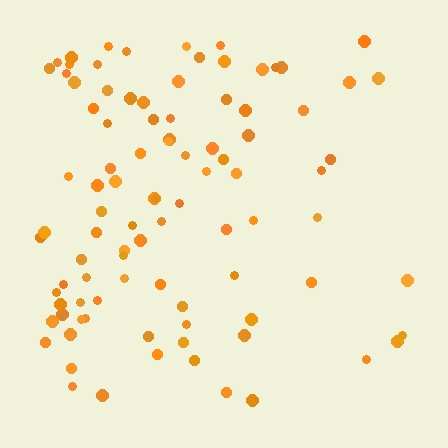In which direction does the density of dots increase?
From right to left, with the left side densest.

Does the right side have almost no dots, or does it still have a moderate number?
Still a moderate number, just noticeably fewer than the left.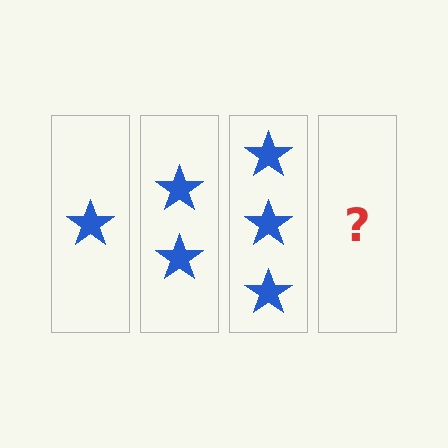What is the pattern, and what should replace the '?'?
The pattern is that each step adds one more star. The '?' should be 4 stars.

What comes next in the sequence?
The next element should be 4 stars.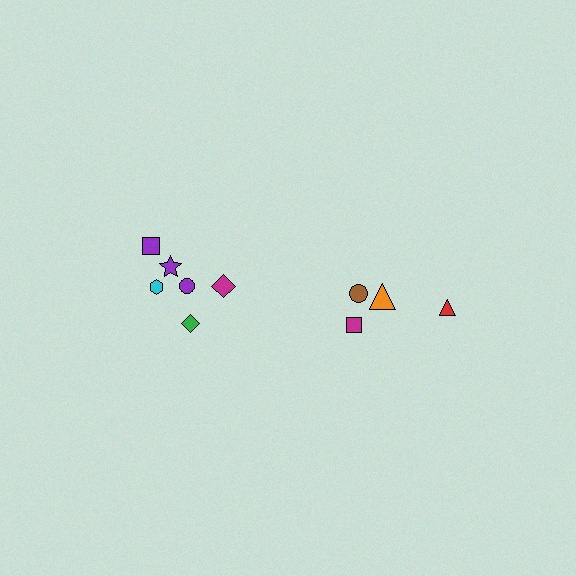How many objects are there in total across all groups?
There are 10 objects.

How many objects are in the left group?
There are 6 objects.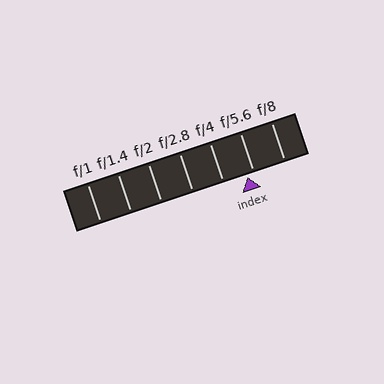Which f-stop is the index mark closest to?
The index mark is closest to f/5.6.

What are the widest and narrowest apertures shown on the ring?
The widest aperture shown is f/1 and the narrowest is f/8.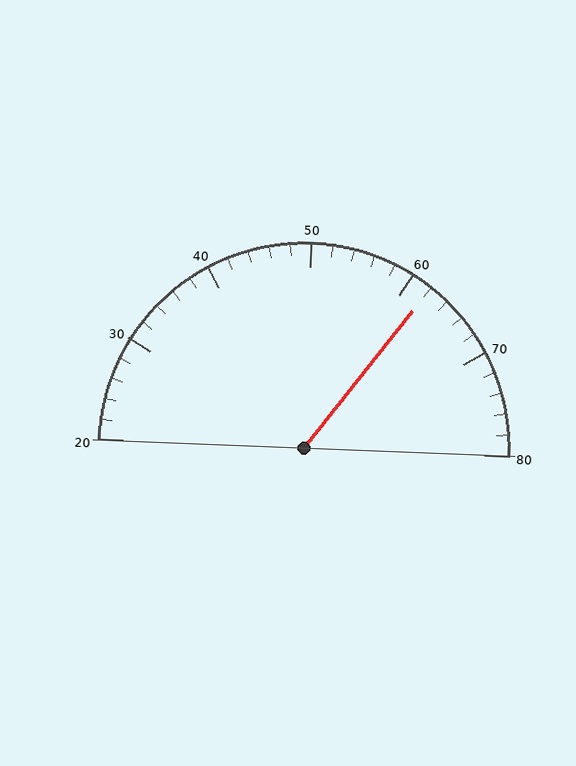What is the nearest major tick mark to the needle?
The nearest major tick mark is 60.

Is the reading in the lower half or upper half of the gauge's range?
The reading is in the upper half of the range (20 to 80).